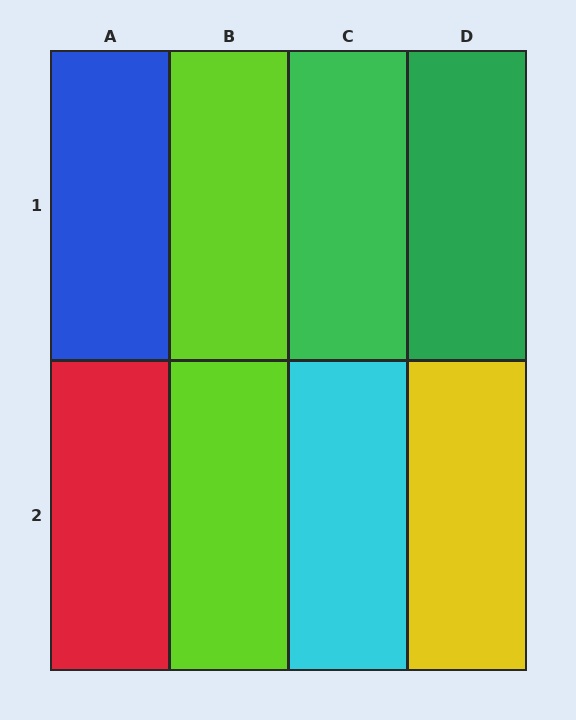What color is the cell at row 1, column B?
Lime.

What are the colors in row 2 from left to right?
Red, lime, cyan, yellow.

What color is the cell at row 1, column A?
Blue.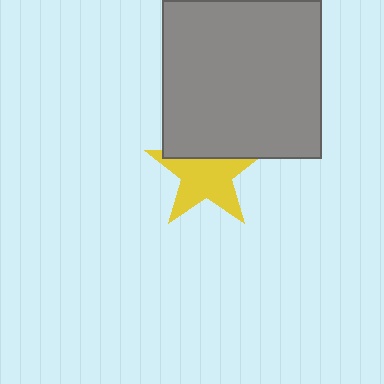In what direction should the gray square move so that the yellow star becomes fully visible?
The gray square should move up. That is the shortest direction to clear the overlap and leave the yellow star fully visible.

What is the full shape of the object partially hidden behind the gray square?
The partially hidden object is a yellow star.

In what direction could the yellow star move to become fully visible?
The yellow star could move down. That would shift it out from behind the gray square entirely.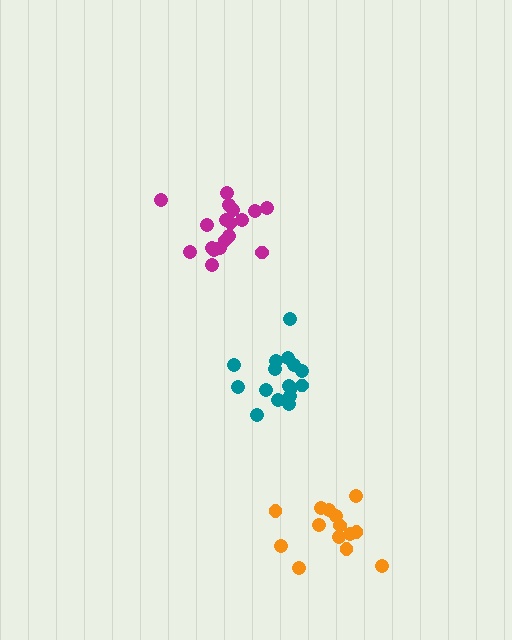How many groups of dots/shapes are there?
There are 3 groups.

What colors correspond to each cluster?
The clusters are colored: magenta, teal, orange.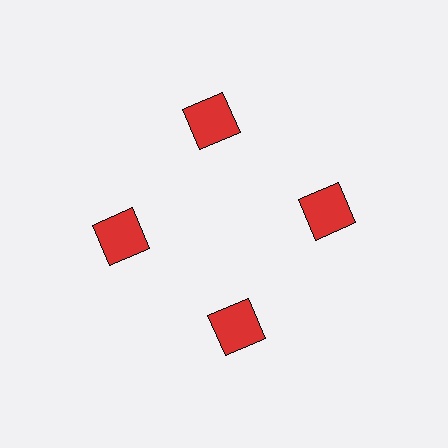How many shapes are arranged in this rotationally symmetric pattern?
There are 4 shapes, arranged in 4 groups of 1.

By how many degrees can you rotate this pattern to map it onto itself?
The pattern maps onto itself every 90 degrees of rotation.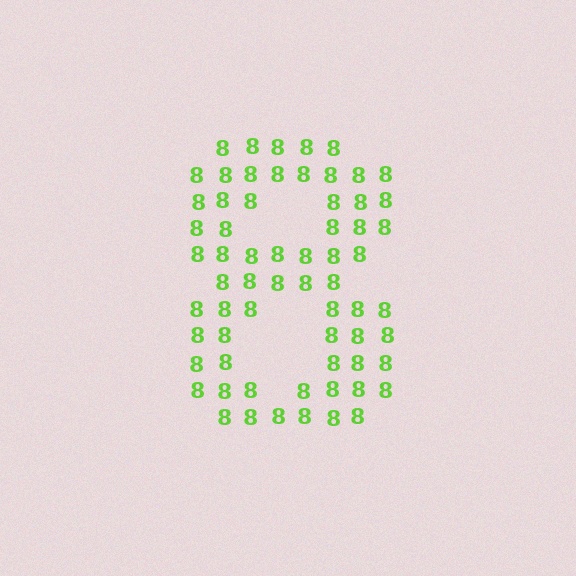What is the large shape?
The large shape is the digit 8.